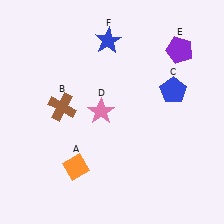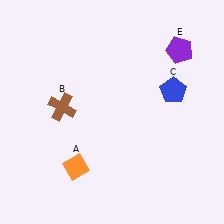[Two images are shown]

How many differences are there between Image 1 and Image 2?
There are 2 differences between the two images.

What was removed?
The blue star (F), the pink star (D) were removed in Image 2.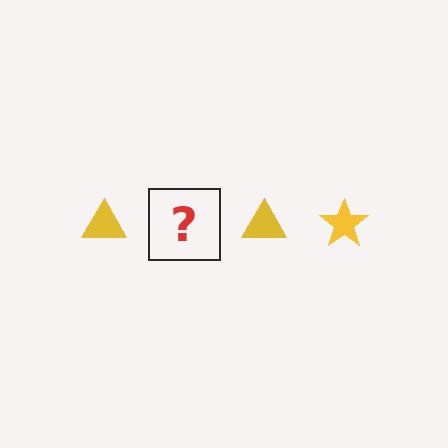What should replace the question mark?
The question mark should be replaced with a yellow star.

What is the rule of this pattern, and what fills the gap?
The rule is that the pattern cycles through triangle, star shapes in yellow. The gap should be filled with a yellow star.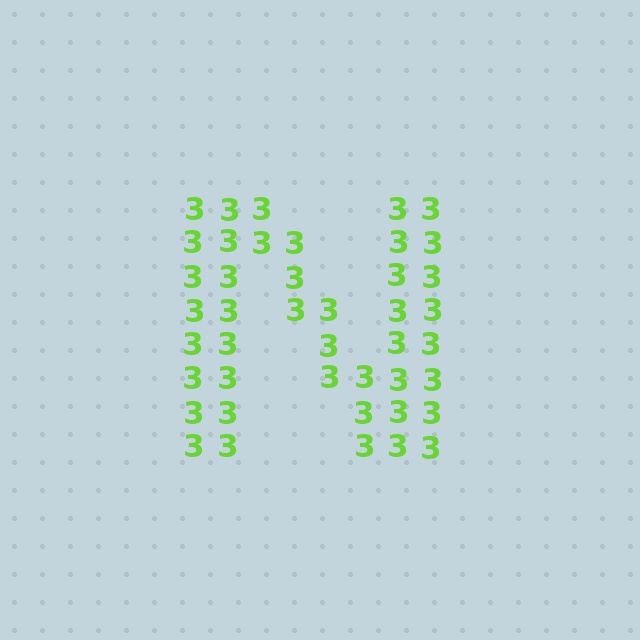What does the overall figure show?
The overall figure shows the letter N.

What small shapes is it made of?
It is made of small digit 3's.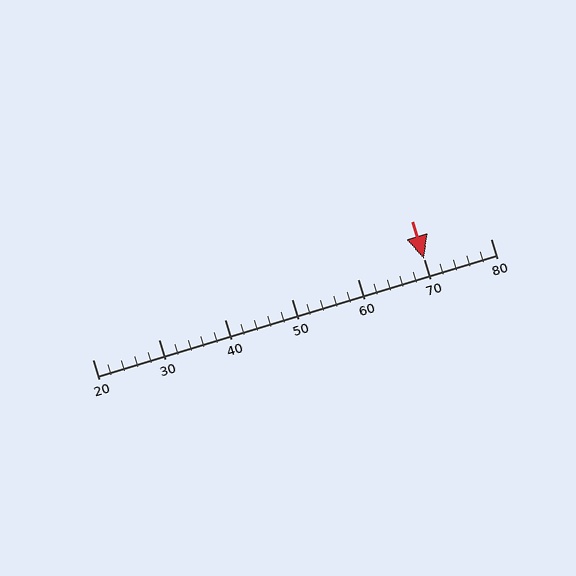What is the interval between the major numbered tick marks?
The major tick marks are spaced 10 units apart.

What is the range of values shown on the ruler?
The ruler shows values from 20 to 80.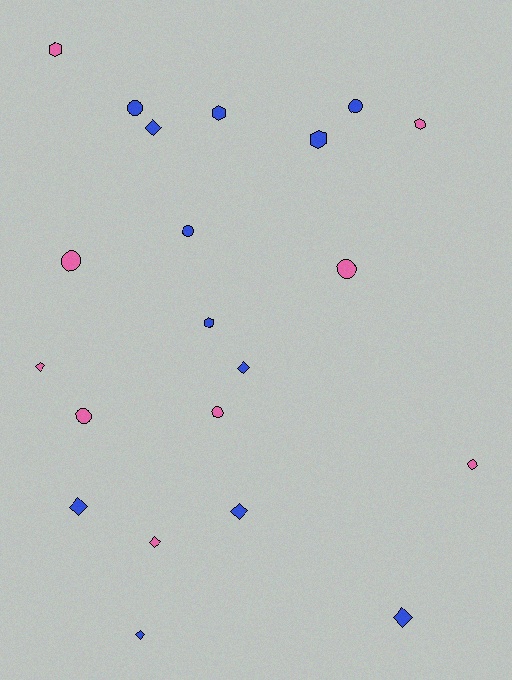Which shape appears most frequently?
Circle, with 8 objects.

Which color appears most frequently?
Blue, with 12 objects.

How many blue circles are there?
There are 3 blue circles.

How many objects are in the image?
There are 21 objects.